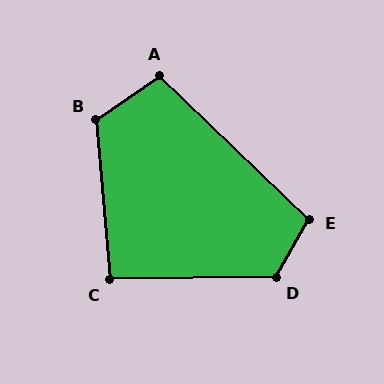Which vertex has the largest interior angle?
D, at approximately 120 degrees.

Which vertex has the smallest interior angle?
C, at approximately 94 degrees.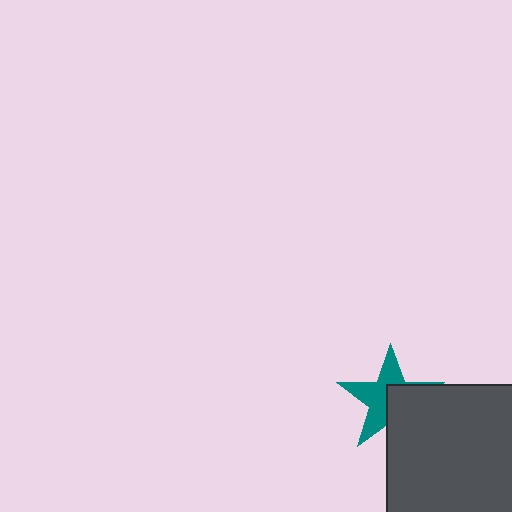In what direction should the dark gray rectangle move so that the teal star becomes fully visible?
The dark gray rectangle should move toward the lower-right. That is the shortest direction to clear the overlap and leave the teal star fully visible.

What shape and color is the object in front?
The object in front is a dark gray rectangle.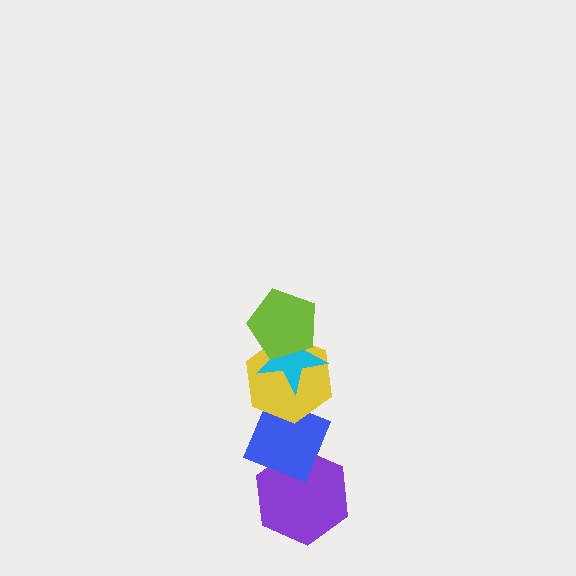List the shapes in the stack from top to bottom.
From top to bottom: the lime pentagon, the cyan star, the yellow hexagon, the blue diamond, the purple hexagon.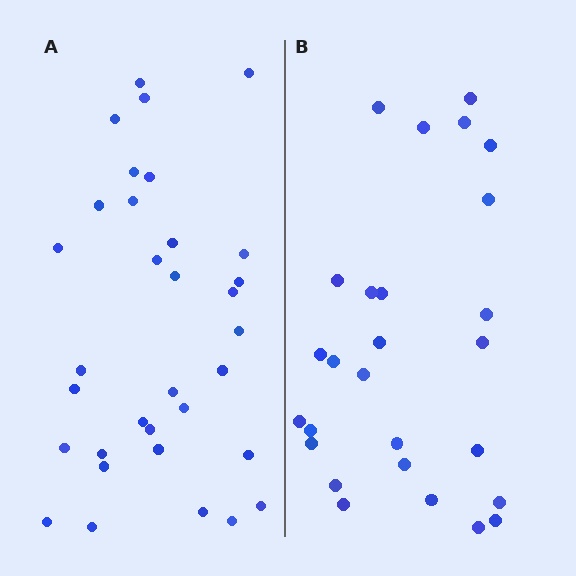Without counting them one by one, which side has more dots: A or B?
Region A (the left region) has more dots.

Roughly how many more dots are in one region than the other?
Region A has about 6 more dots than region B.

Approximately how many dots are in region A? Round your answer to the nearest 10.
About 30 dots. (The exact count is 33, which rounds to 30.)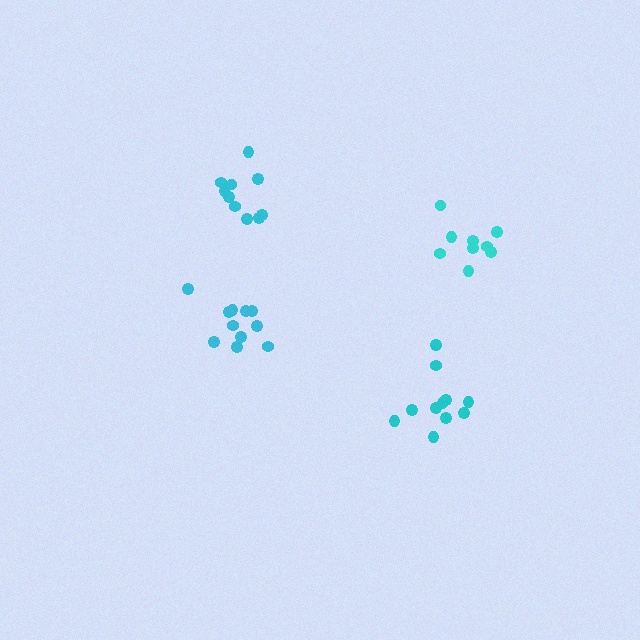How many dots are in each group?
Group 1: 11 dots, Group 2: 9 dots, Group 3: 10 dots, Group 4: 11 dots (41 total).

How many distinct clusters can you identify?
There are 4 distinct clusters.